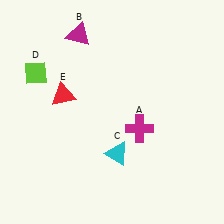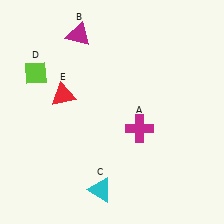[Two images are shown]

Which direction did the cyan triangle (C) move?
The cyan triangle (C) moved down.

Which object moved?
The cyan triangle (C) moved down.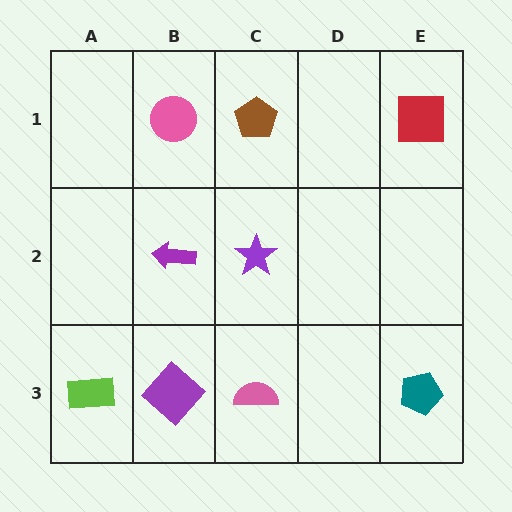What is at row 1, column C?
A brown pentagon.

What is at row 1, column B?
A pink circle.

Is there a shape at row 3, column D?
No, that cell is empty.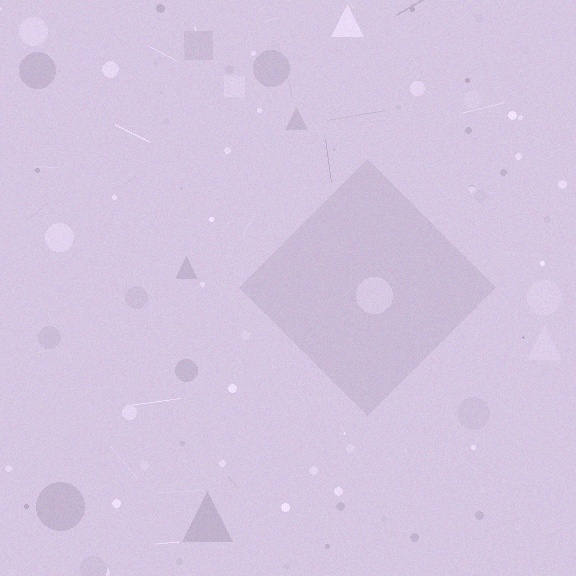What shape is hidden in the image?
A diamond is hidden in the image.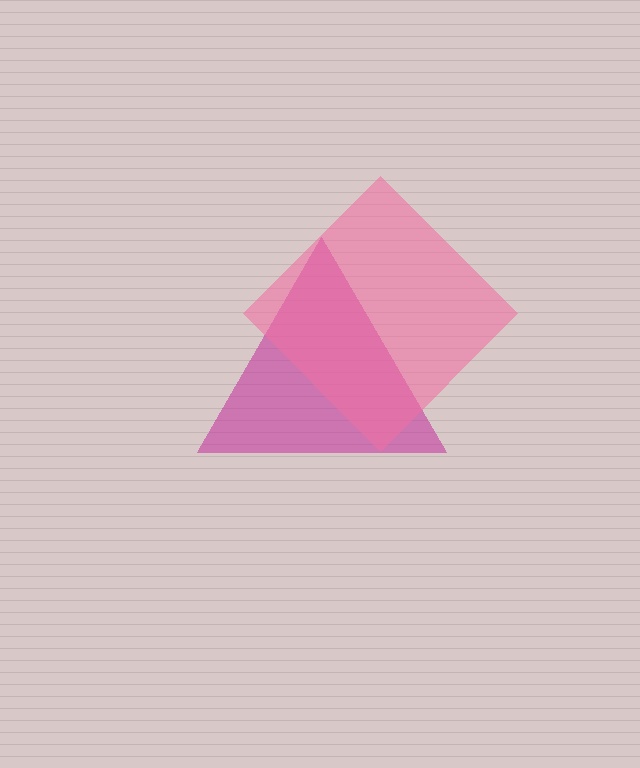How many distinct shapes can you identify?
There are 2 distinct shapes: a magenta triangle, a pink diamond.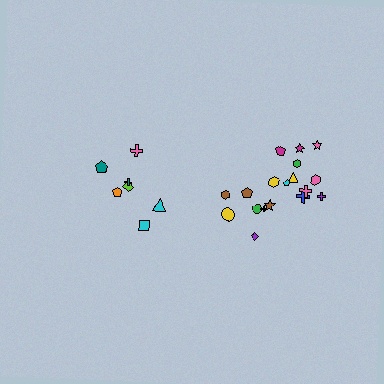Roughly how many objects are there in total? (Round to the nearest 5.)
Roughly 25 objects in total.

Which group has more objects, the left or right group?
The right group.